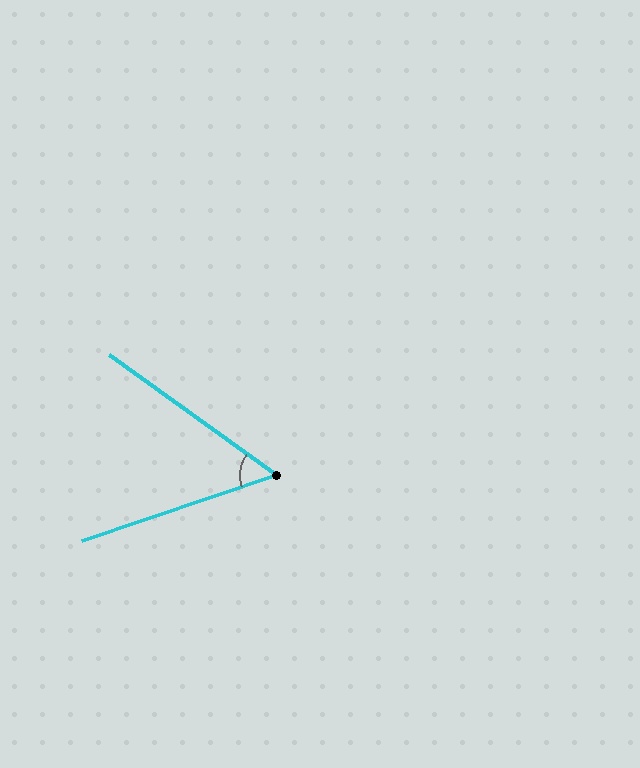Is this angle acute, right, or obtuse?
It is acute.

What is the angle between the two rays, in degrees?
Approximately 55 degrees.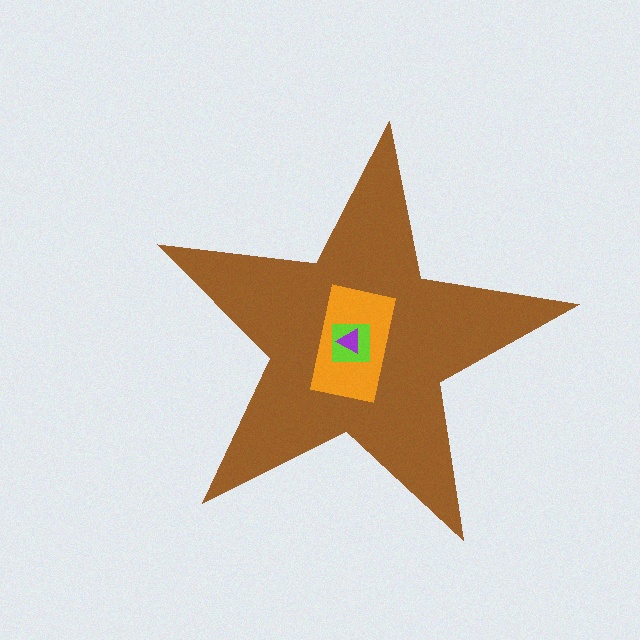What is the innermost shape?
The purple triangle.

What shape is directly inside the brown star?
The orange rectangle.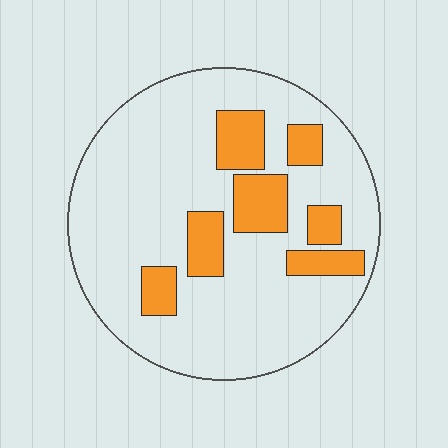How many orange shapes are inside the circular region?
7.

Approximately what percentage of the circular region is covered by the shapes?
Approximately 20%.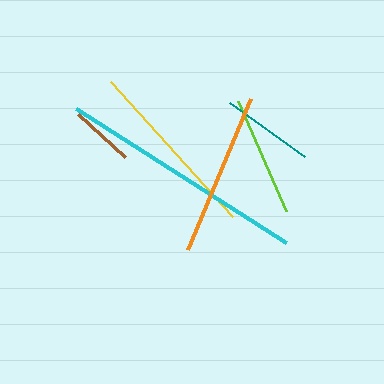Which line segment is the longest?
The cyan line is the longest at approximately 250 pixels.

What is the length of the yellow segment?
The yellow segment is approximately 182 pixels long.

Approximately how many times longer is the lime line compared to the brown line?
The lime line is approximately 1.9 times the length of the brown line.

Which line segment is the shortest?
The brown line is the shortest at approximately 64 pixels.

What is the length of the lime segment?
The lime segment is approximately 119 pixels long.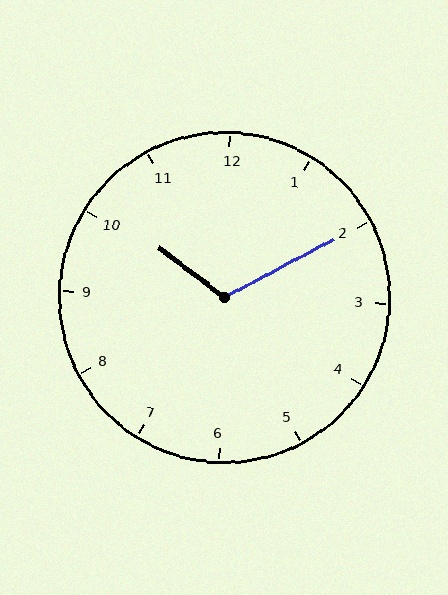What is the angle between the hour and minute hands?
Approximately 115 degrees.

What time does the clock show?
10:10.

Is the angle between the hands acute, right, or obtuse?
It is obtuse.